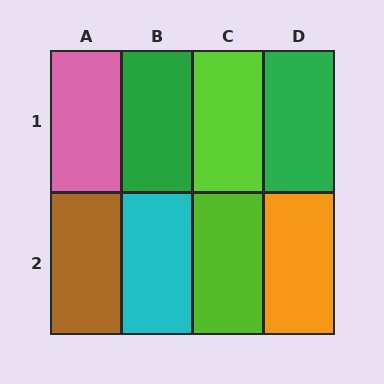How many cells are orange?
1 cell is orange.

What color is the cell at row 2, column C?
Lime.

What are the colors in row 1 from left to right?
Pink, green, lime, green.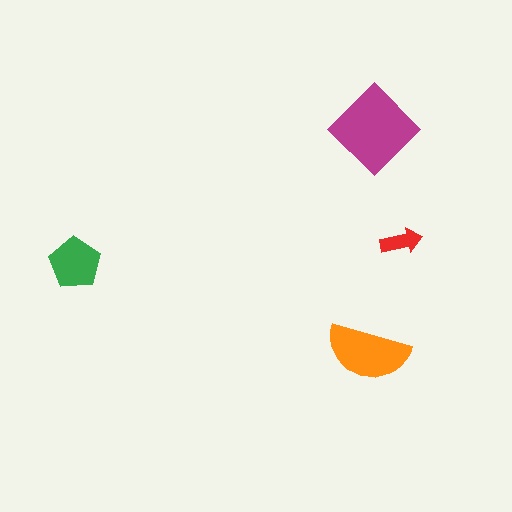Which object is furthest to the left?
The green pentagon is leftmost.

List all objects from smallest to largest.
The red arrow, the green pentagon, the orange semicircle, the magenta diamond.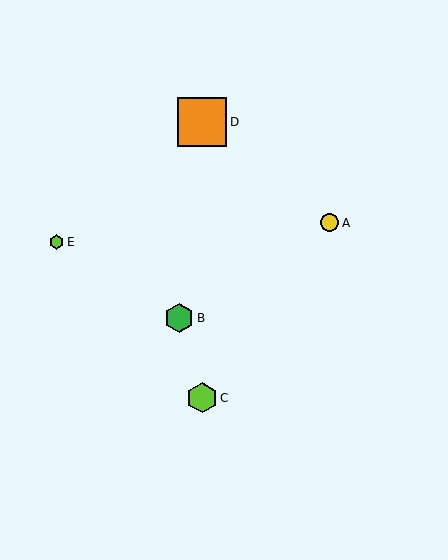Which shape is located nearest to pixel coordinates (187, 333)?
The green hexagon (labeled B) at (179, 318) is nearest to that location.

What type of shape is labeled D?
Shape D is an orange square.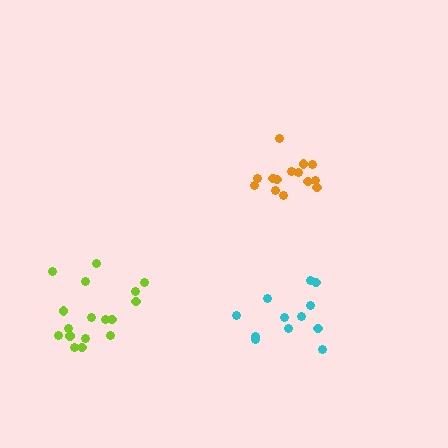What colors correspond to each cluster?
The clusters are colored: orange, lime, cyan.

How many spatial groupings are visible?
There are 3 spatial groupings.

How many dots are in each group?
Group 1: 14 dots, Group 2: 17 dots, Group 3: 12 dots (43 total).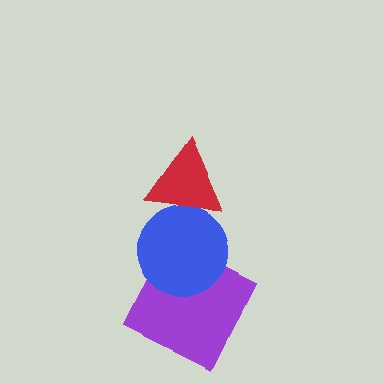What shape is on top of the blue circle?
The red triangle is on top of the blue circle.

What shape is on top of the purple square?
The blue circle is on top of the purple square.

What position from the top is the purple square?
The purple square is 3rd from the top.